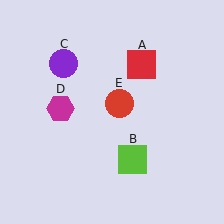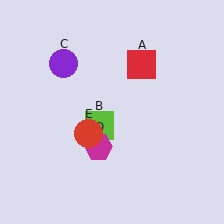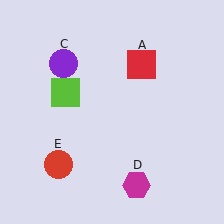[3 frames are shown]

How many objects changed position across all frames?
3 objects changed position: lime square (object B), magenta hexagon (object D), red circle (object E).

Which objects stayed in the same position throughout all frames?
Red square (object A) and purple circle (object C) remained stationary.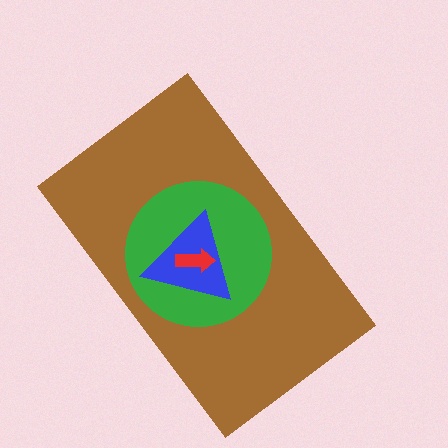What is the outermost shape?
The brown rectangle.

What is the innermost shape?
The red arrow.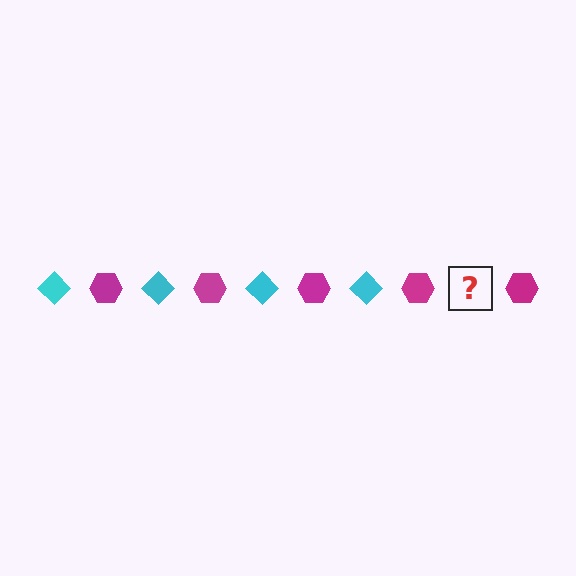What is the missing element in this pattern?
The missing element is a cyan diamond.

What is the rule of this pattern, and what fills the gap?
The rule is that the pattern alternates between cyan diamond and magenta hexagon. The gap should be filled with a cyan diamond.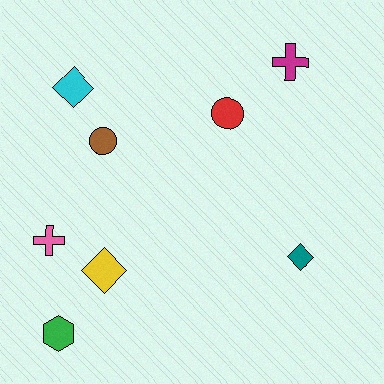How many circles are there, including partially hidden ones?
There are 2 circles.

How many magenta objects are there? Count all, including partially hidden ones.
There is 1 magenta object.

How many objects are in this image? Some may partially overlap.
There are 8 objects.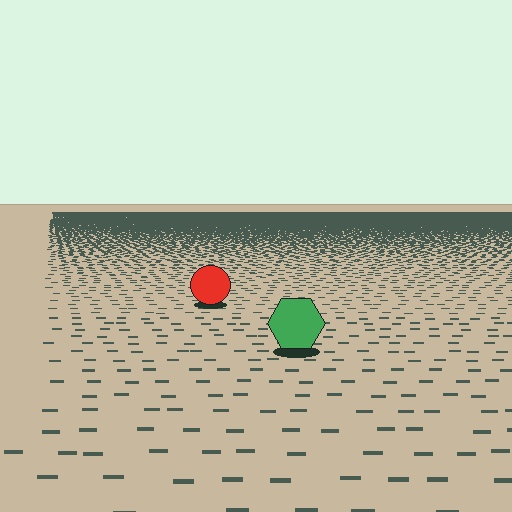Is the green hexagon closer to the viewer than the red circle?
Yes. The green hexagon is closer — you can tell from the texture gradient: the ground texture is coarser near it.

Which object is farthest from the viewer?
The red circle is farthest from the viewer. It appears smaller and the ground texture around it is denser.